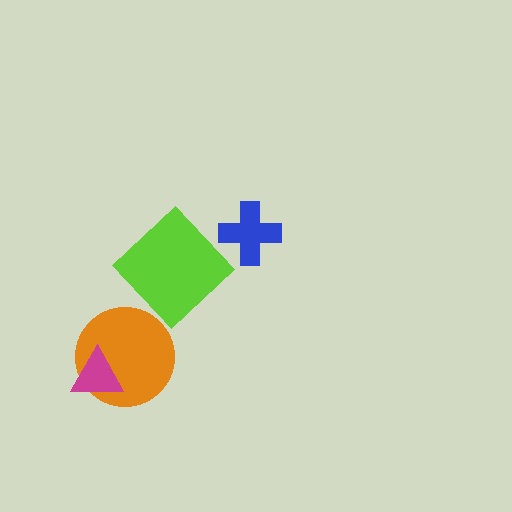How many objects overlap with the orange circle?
1 object overlaps with the orange circle.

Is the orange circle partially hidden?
Yes, it is partially covered by another shape.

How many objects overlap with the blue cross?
0 objects overlap with the blue cross.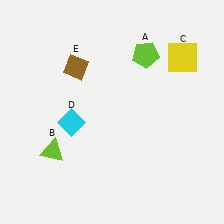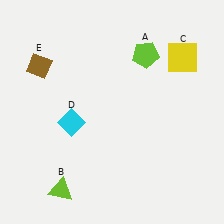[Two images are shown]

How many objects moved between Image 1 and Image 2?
2 objects moved between the two images.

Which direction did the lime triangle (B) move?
The lime triangle (B) moved down.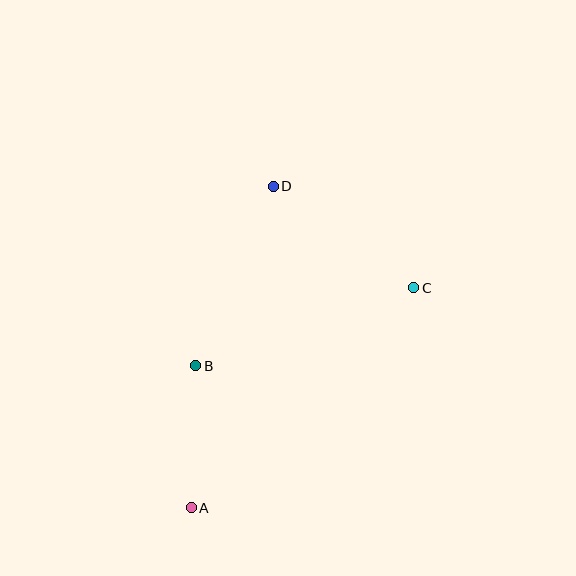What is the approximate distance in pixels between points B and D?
The distance between B and D is approximately 196 pixels.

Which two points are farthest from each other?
Points A and D are farthest from each other.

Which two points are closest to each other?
Points A and B are closest to each other.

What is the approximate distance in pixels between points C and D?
The distance between C and D is approximately 173 pixels.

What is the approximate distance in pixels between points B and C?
The distance between B and C is approximately 231 pixels.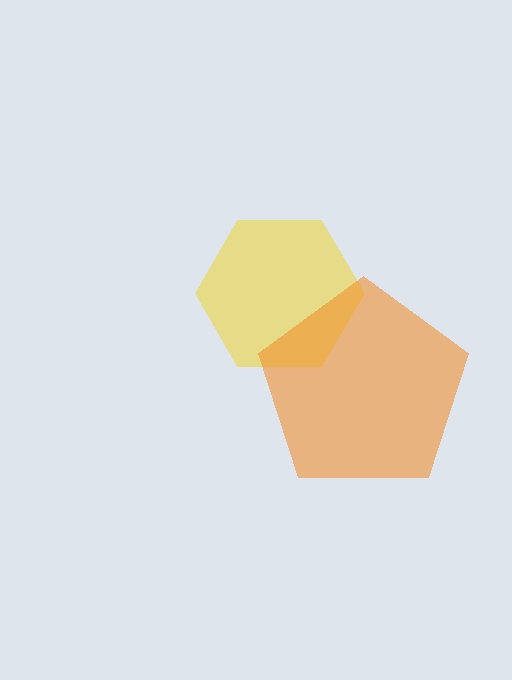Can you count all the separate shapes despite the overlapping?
Yes, there are 2 separate shapes.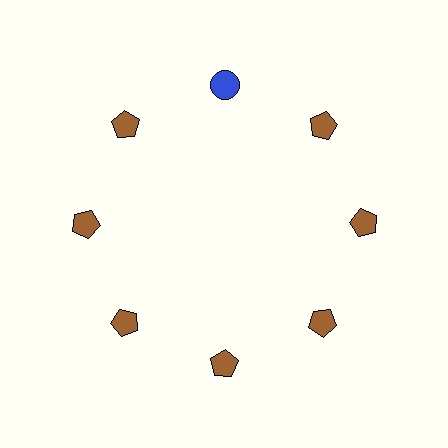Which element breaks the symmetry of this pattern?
The blue circle at roughly the 12 o'clock position breaks the symmetry. All other shapes are brown pentagons.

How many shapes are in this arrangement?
There are 8 shapes arranged in a ring pattern.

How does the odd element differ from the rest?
It differs in both color (blue instead of brown) and shape (circle instead of pentagon).